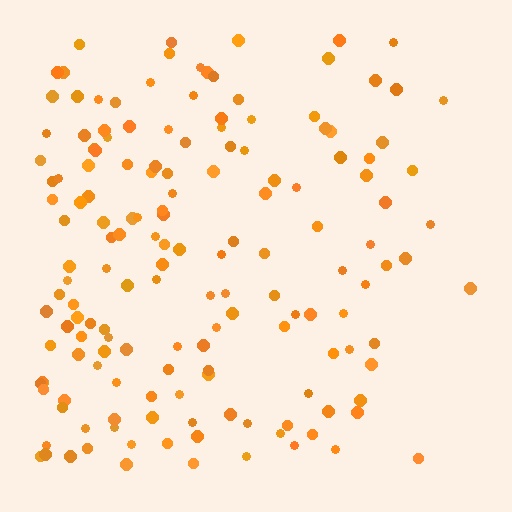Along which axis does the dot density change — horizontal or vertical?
Horizontal.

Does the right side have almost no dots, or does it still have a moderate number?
Still a moderate number, just noticeably fewer than the left.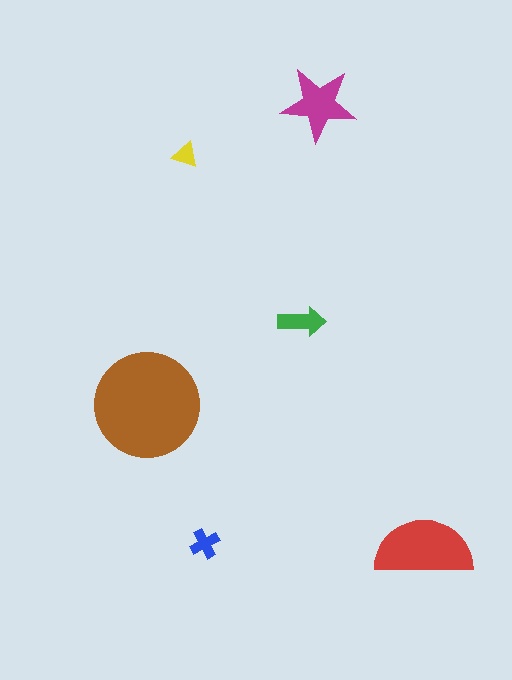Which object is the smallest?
The yellow triangle.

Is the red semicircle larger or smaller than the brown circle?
Smaller.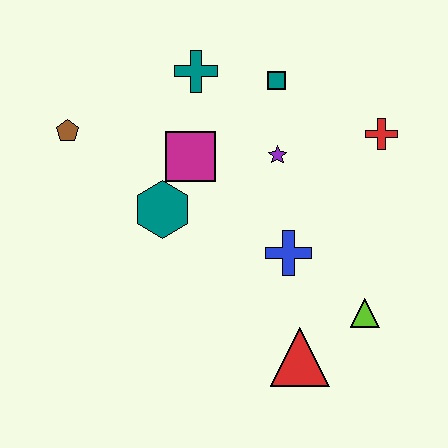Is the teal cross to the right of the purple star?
No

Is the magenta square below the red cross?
Yes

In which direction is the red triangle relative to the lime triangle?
The red triangle is to the left of the lime triangle.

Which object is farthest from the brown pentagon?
The lime triangle is farthest from the brown pentagon.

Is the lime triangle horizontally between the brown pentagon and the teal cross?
No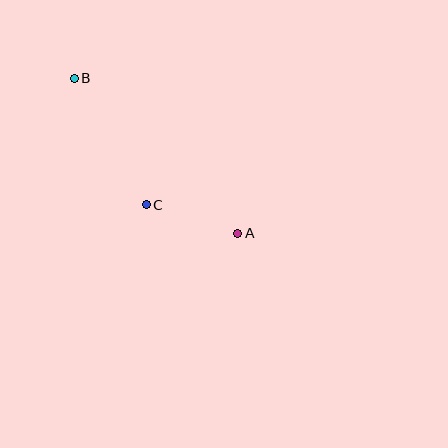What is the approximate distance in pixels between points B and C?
The distance between B and C is approximately 145 pixels.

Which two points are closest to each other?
Points A and C are closest to each other.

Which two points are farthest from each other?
Points A and B are farthest from each other.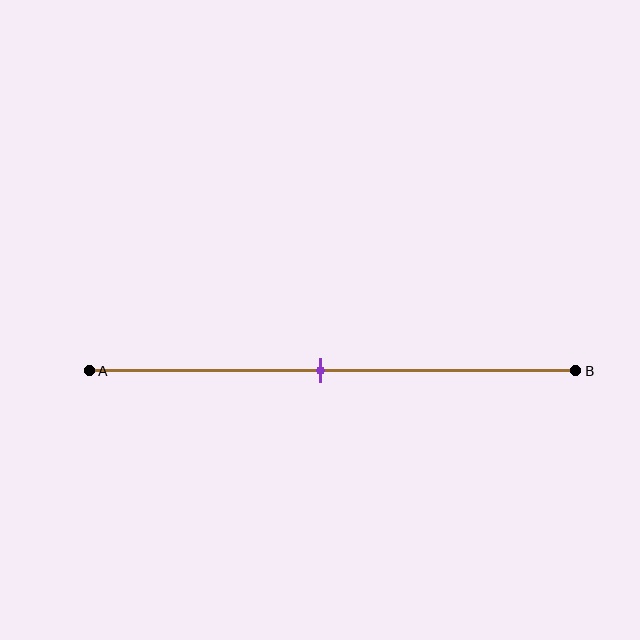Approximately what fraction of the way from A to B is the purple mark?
The purple mark is approximately 50% of the way from A to B.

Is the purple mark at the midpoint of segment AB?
Yes, the mark is approximately at the midpoint.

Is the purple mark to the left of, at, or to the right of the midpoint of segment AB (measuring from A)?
The purple mark is approximately at the midpoint of segment AB.